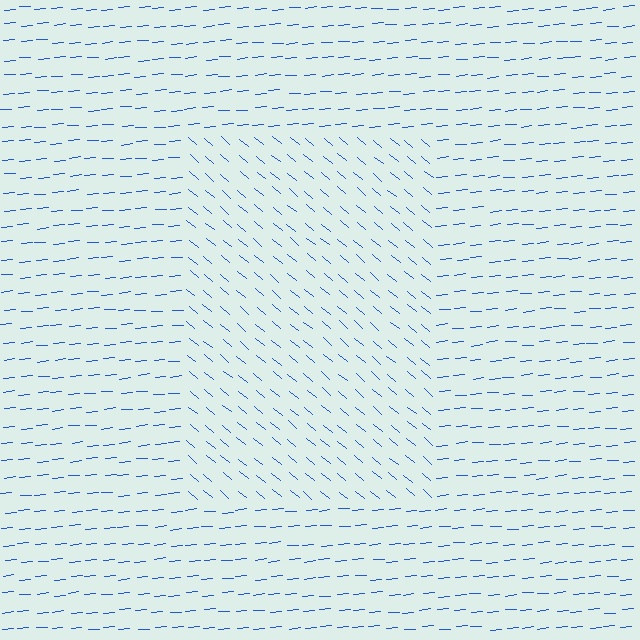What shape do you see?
I see a rectangle.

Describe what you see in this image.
The image is filled with small blue line segments. A rectangle region in the image has lines oriented differently from the surrounding lines, creating a visible texture boundary.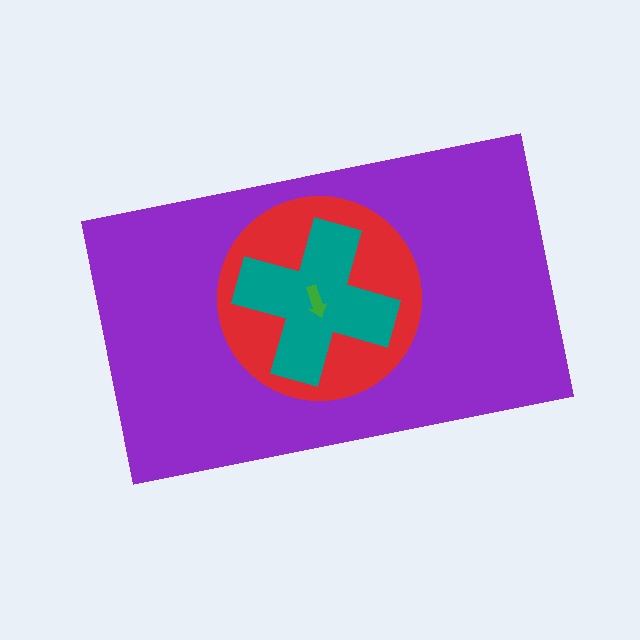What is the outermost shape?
The purple rectangle.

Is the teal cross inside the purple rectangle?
Yes.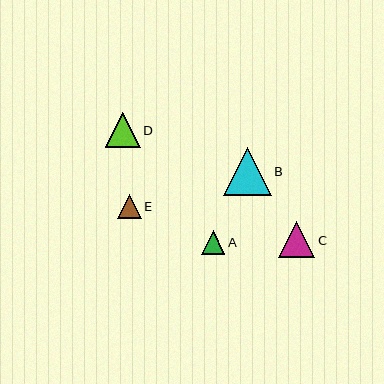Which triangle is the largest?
Triangle B is the largest with a size of approximately 48 pixels.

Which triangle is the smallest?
Triangle A is the smallest with a size of approximately 23 pixels.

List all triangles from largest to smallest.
From largest to smallest: B, C, D, E, A.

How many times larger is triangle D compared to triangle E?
Triangle D is approximately 1.5 times the size of triangle E.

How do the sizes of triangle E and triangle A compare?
Triangle E and triangle A are approximately the same size.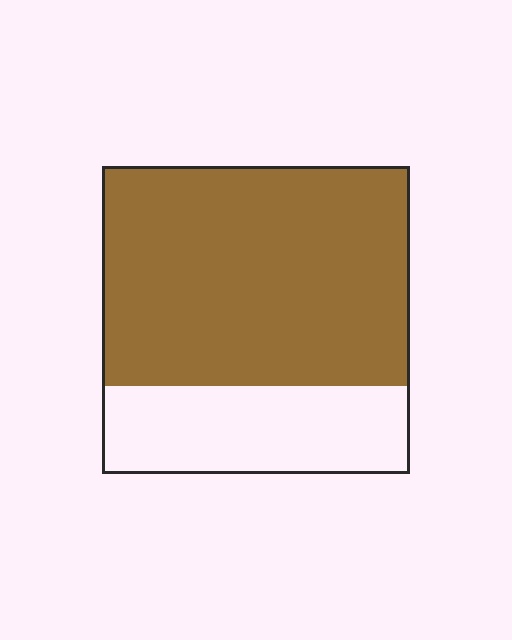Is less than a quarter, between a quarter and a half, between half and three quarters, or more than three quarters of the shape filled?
Between half and three quarters.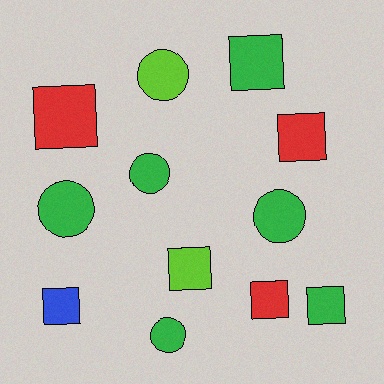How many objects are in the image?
There are 12 objects.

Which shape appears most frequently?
Square, with 7 objects.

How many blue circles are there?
There are no blue circles.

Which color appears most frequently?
Green, with 6 objects.